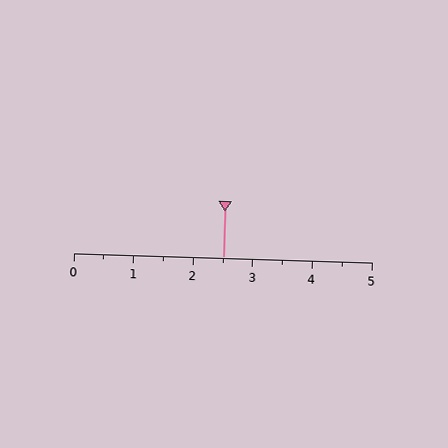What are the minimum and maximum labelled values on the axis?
The axis runs from 0 to 5.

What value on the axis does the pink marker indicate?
The marker indicates approximately 2.5.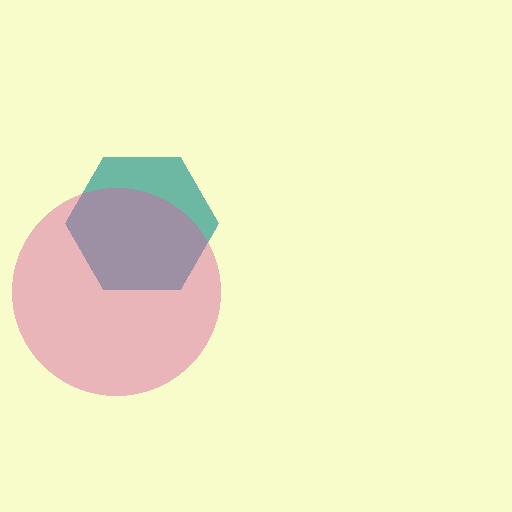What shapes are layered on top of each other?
The layered shapes are: a teal hexagon, a pink circle.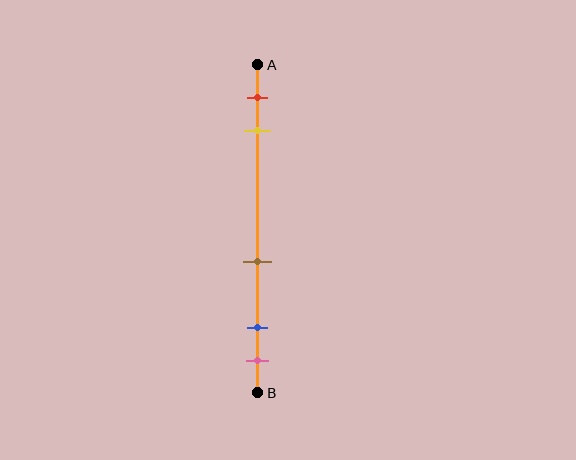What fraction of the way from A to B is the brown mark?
The brown mark is approximately 60% (0.6) of the way from A to B.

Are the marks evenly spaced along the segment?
No, the marks are not evenly spaced.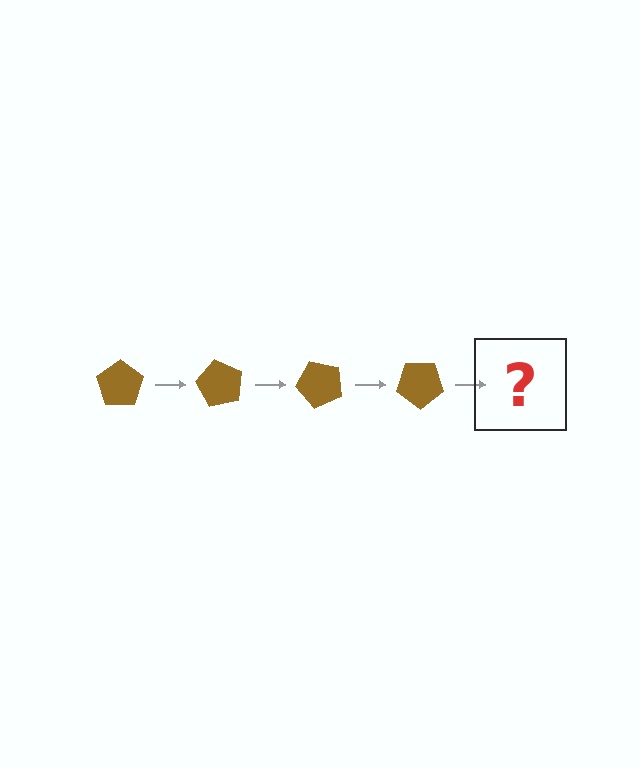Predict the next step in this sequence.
The next step is a brown pentagon rotated 240 degrees.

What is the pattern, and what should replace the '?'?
The pattern is that the pentagon rotates 60 degrees each step. The '?' should be a brown pentagon rotated 240 degrees.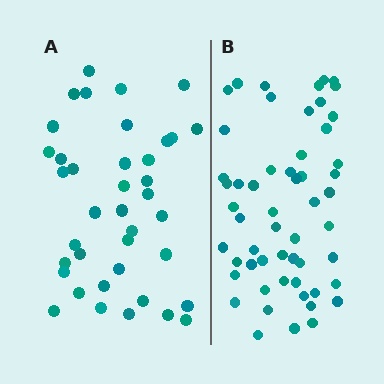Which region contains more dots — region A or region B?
Region B (the right region) has more dots.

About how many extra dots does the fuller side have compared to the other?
Region B has approximately 15 more dots than region A.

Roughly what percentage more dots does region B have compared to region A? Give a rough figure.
About 40% more.